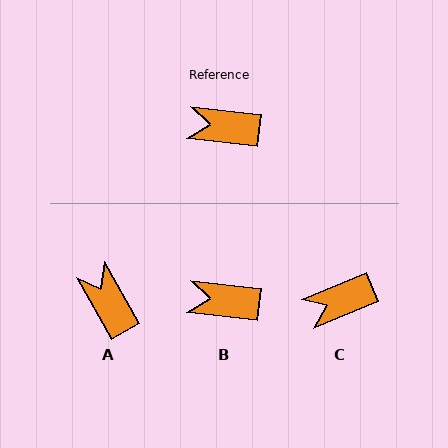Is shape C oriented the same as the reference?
No, it is off by about 29 degrees.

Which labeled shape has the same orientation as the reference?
B.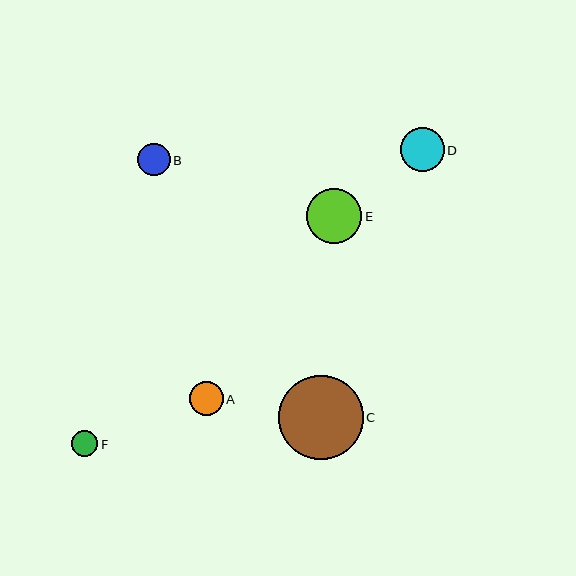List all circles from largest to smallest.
From largest to smallest: C, E, D, A, B, F.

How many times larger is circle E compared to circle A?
Circle E is approximately 1.6 times the size of circle A.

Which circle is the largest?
Circle C is the largest with a size of approximately 85 pixels.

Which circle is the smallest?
Circle F is the smallest with a size of approximately 26 pixels.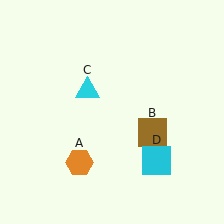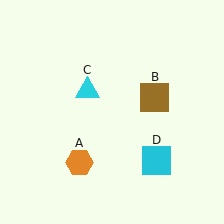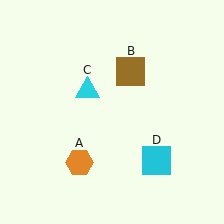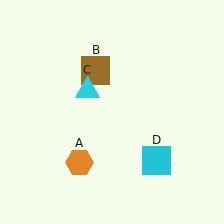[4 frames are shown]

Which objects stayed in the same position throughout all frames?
Orange hexagon (object A) and cyan triangle (object C) and cyan square (object D) remained stationary.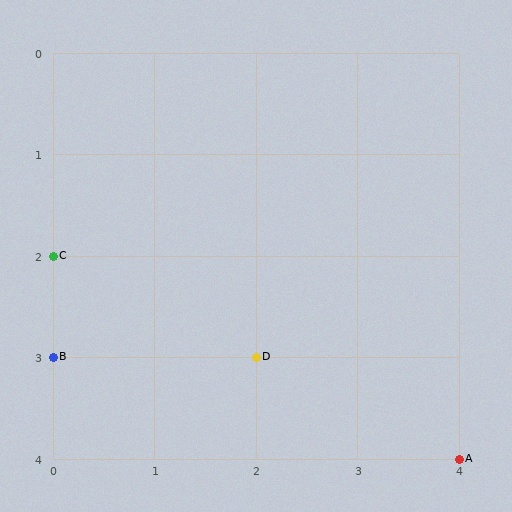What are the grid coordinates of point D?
Point D is at grid coordinates (2, 3).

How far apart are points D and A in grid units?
Points D and A are 2 columns and 1 row apart (about 2.2 grid units diagonally).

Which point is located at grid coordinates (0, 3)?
Point B is at (0, 3).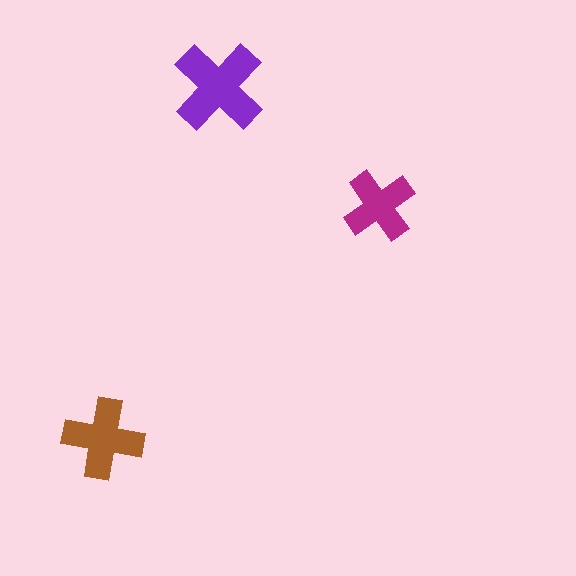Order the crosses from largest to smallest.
the purple one, the brown one, the magenta one.